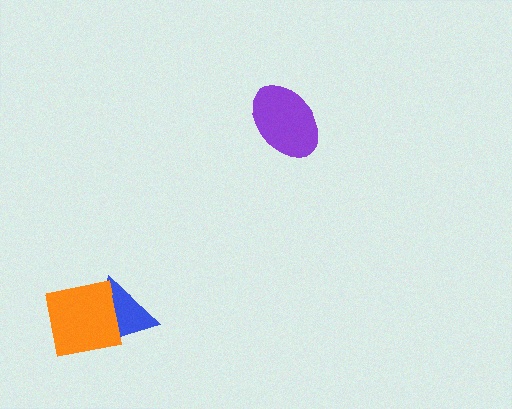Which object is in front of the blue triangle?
The orange square is in front of the blue triangle.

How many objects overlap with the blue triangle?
1 object overlaps with the blue triangle.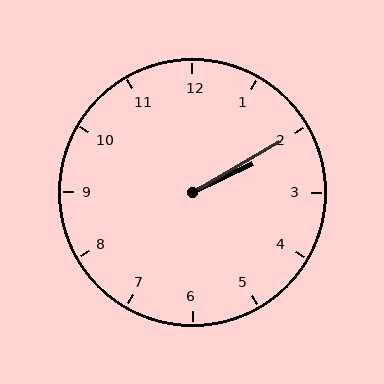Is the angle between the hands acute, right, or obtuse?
It is acute.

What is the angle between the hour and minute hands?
Approximately 5 degrees.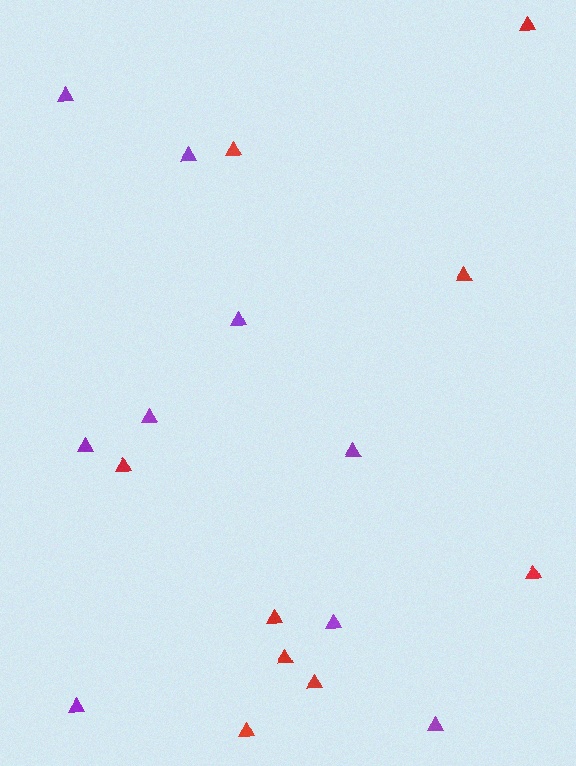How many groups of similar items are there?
There are 2 groups: one group of red triangles (9) and one group of purple triangles (9).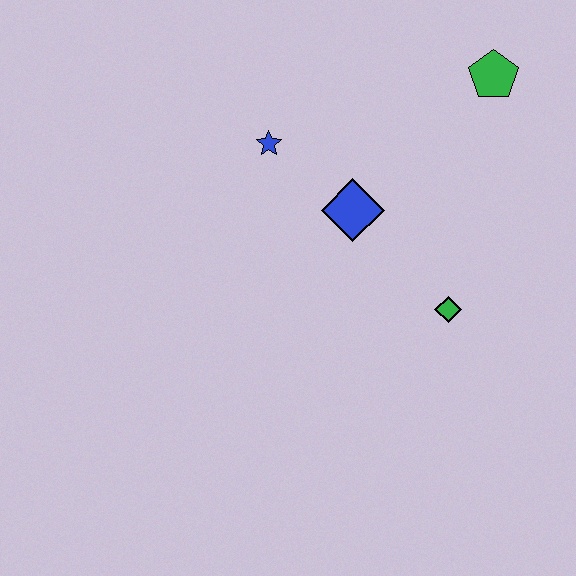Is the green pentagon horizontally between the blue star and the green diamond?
No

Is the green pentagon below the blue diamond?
No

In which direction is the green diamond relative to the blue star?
The green diamond is to the right of the blue star.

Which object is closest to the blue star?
The blue diamond is closest to the blue star.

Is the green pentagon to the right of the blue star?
Yes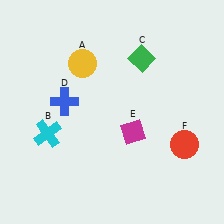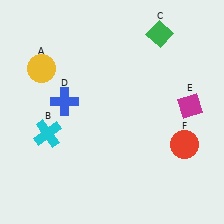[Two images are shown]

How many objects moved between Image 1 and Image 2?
3 objects moved between the two images.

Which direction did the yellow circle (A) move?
The yellow circle (A) moved left.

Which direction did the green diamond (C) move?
The green diamond (C) moved up.